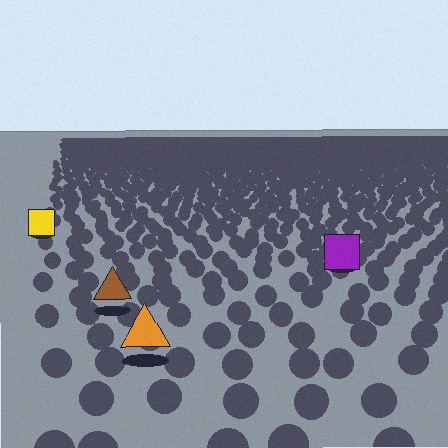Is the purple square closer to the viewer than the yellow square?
Yes. The purple square is closer — you can tell from the texture gradient: the ground texture is coarser near it.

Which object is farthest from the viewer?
The yellow square is farthest from the viewer. It appears smaller and the ground texture around it is denser.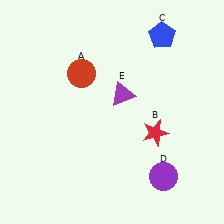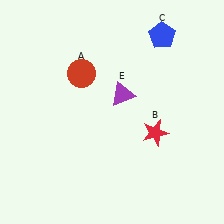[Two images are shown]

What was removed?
The purple circle (D) was removed in Image 2.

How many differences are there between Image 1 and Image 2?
There is 1 difference between the two images.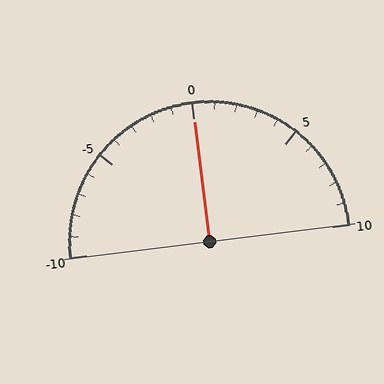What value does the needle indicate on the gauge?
The needle indicates approximately 0.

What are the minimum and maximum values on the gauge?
The gauge ranges from -10 to 10.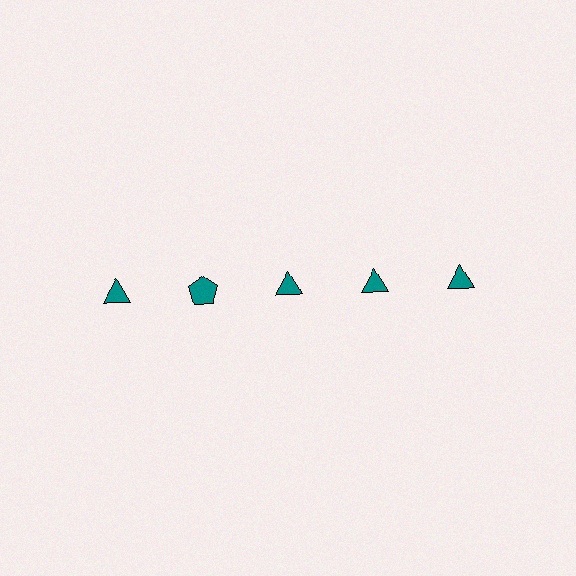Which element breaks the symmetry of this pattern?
The teal pentagon in the top row, second from left column breaks the symmetry. All other shapes are teal triangles.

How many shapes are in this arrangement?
There are 5 shapes arranged in a grid pattern.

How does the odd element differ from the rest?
It has a different shape: pentagon instead of triangle.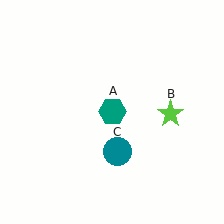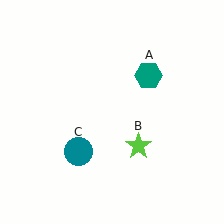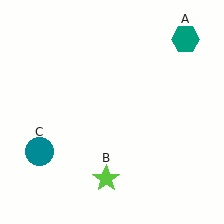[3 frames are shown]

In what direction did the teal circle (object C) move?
The teal circle (object C) moved left.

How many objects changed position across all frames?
3 objects changed position: teal hexagon (object A), lime star (object B), teal circle (object C).